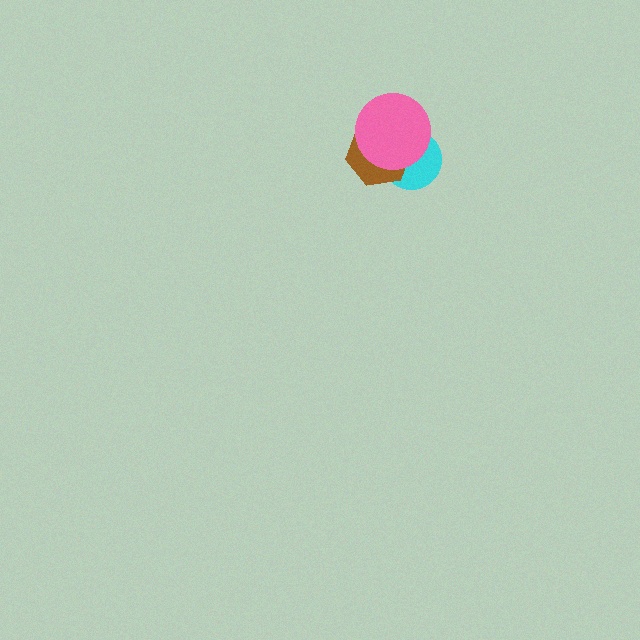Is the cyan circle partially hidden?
Yes, it is partially covered by another shape.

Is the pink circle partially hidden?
No, no other shape covers it.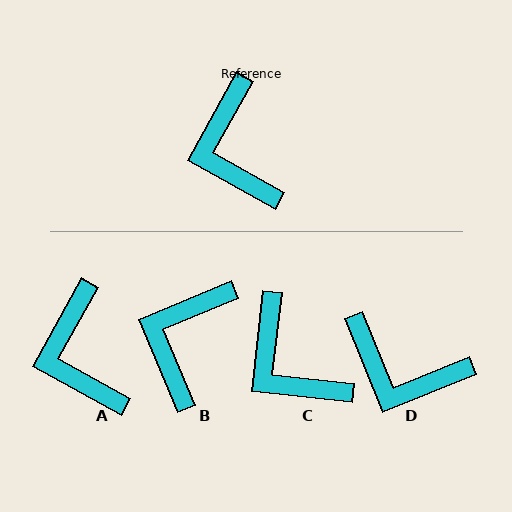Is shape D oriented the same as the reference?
No, it is off by about 51 degrees.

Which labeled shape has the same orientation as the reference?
A.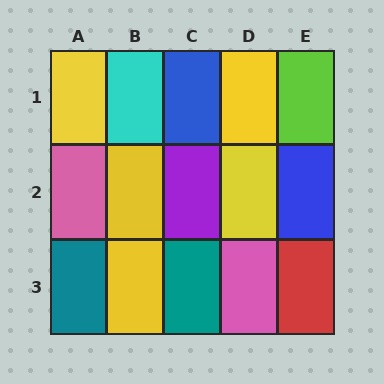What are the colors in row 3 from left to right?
Teal, yellow, teal, pink, red.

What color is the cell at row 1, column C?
Blue.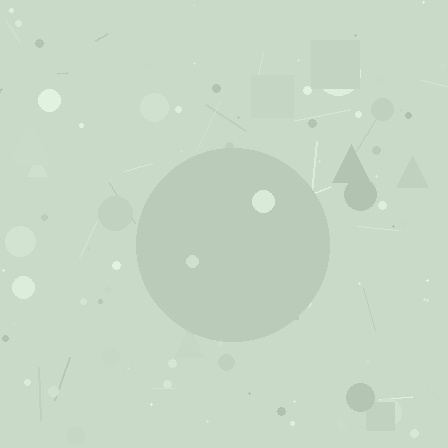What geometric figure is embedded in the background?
A circle is embedded in the background.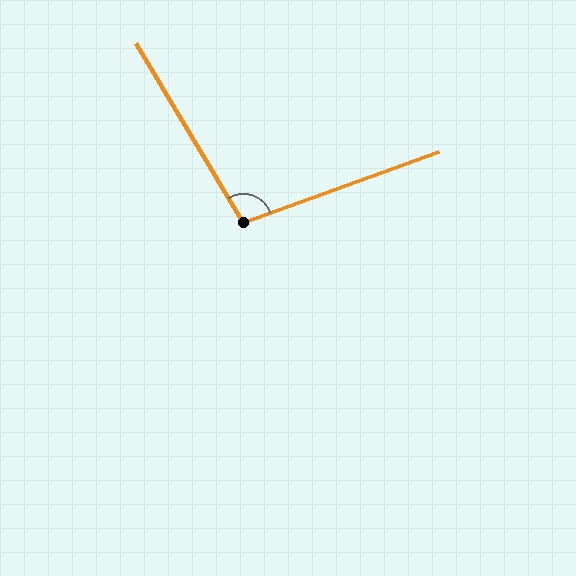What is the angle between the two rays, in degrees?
Approximately 101 degrees.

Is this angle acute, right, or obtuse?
It is obtuse.